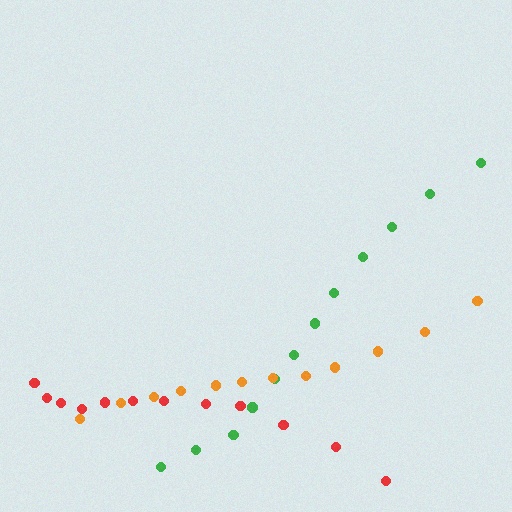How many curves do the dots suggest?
There are 3 distinct paths.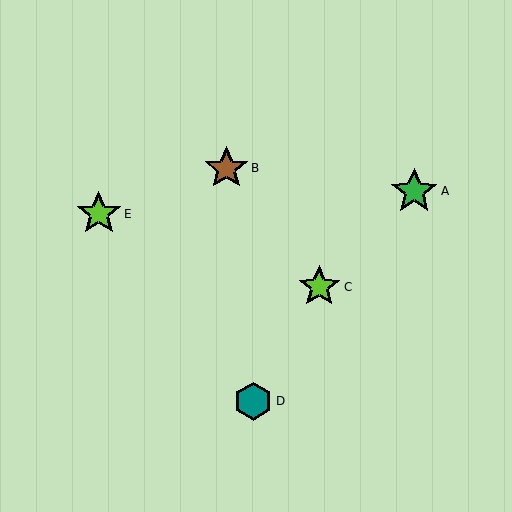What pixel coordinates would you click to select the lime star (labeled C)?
Click at (319, 287) to select the lime star C.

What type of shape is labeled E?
Shape E is a lime star.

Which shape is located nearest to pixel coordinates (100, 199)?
The lime star (labeled E) at (99, 214) is nearest to that location.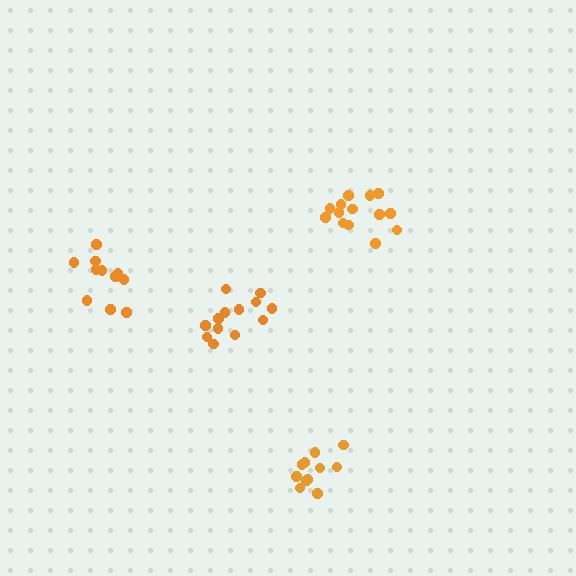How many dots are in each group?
Group 1: 11 dots, Group 2: 11 dots, Group 3: 14 dots, Group 4: 13 dots (49 total).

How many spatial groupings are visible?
There are 4 spatial groupings.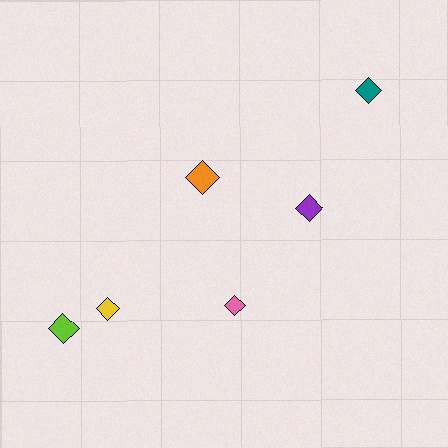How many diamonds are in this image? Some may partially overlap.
There are 6 diamonds.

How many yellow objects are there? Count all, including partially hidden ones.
There is 1 yellow object.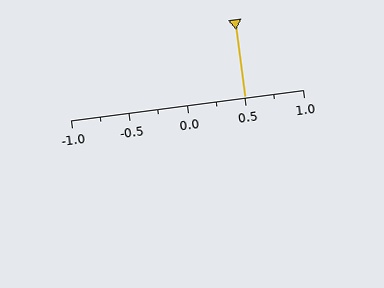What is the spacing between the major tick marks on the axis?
The major ticks are spaced 0.5 apart.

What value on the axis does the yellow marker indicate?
The marker indicates approximately 0.5.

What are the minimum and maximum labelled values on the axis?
The axis runs from -1.0 to 1.0.